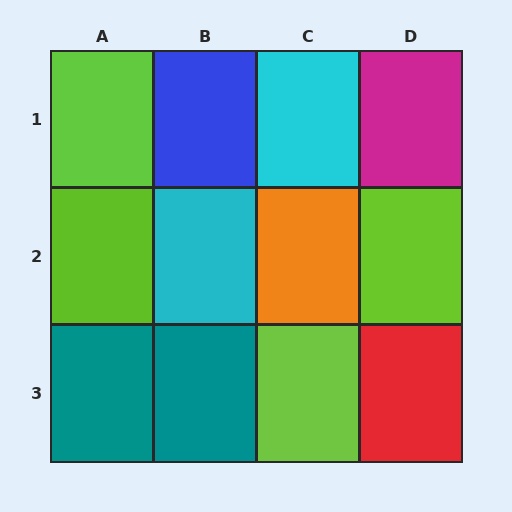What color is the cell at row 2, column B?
Cyan.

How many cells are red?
1 cell is red.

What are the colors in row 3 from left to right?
Teal, teal, lime, red.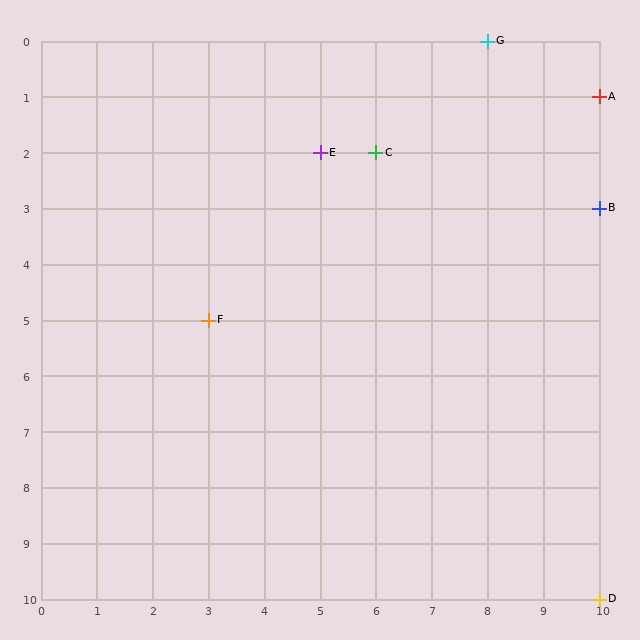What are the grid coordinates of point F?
Point F is at grid coordinates (3, 5).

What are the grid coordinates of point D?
Point D is at grid coordinates (10, 10).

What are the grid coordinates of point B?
Point B is at grid coordinates (10, 3).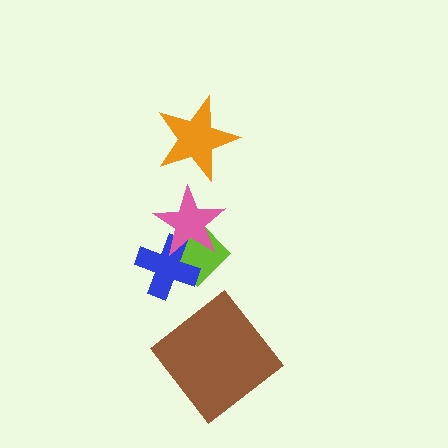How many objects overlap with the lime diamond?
2 objects overlap with the lime diamond.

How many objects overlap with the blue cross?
2 objects overlap with the blue cross.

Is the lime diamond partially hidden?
Yes, it is partially covered by another shape.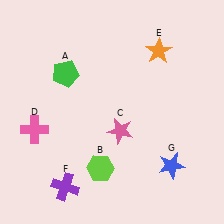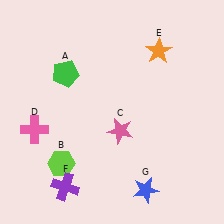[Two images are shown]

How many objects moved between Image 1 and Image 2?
2 objects moved between the two images.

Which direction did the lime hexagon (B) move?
The lime hexagon (B) moved left.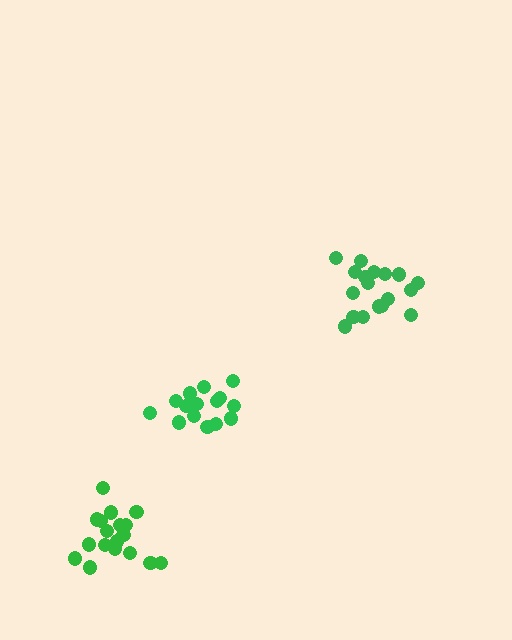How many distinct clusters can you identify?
There are 3 distinct clusters.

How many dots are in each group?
Group 1: 15 dots, Group 2: 18 dots, Group 3: 18 dots (51 total).